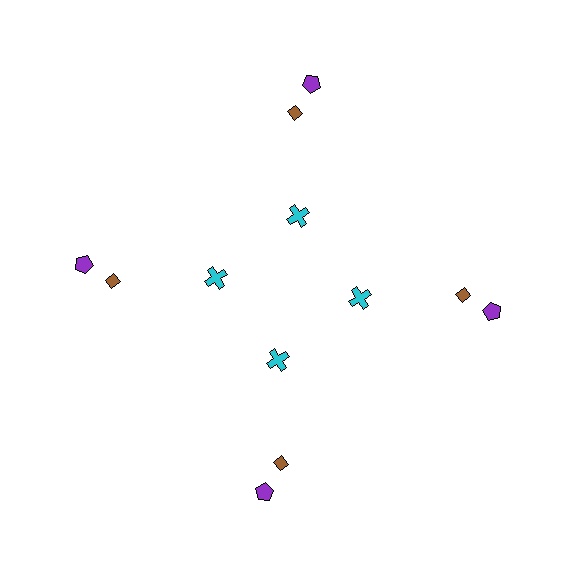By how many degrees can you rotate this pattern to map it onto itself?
The pattern maps onto itself every 90 degrees of rotation.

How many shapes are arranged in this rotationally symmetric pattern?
There are 12 shapes, arranged in 4 groups of 3.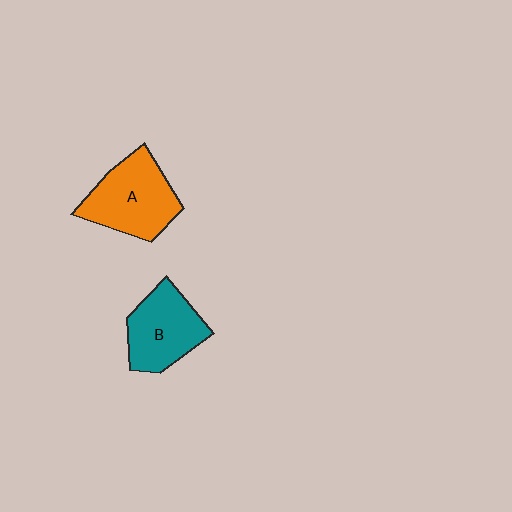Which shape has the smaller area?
Shape B (teal).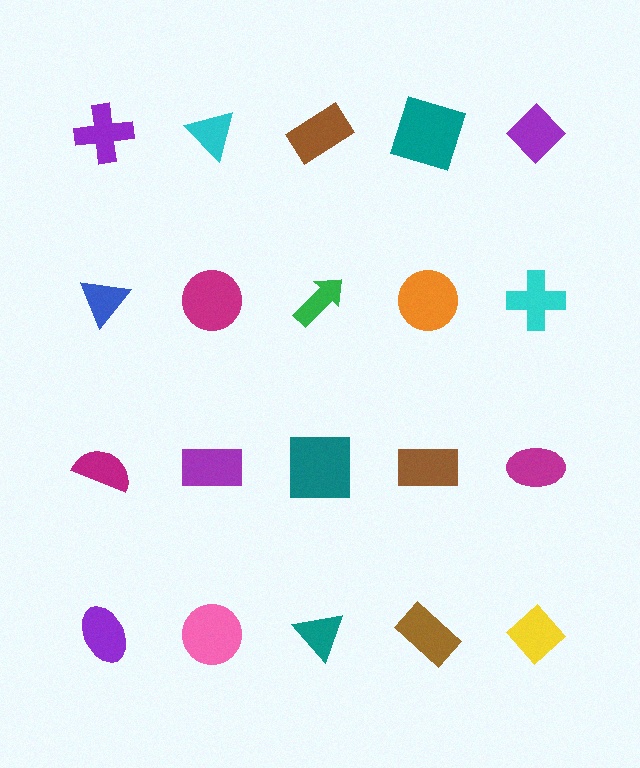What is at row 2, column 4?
An orange circle.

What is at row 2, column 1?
A blue triangle.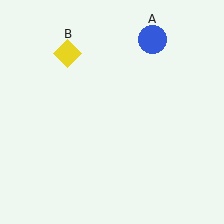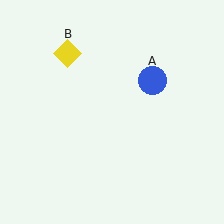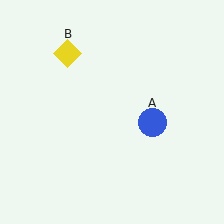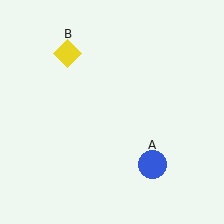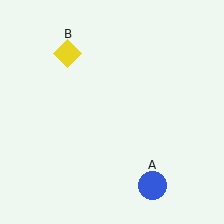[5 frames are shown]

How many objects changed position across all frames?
1 object changed position: blue circle (object A).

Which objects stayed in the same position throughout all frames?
Yellow diamond (object B) remained stationary.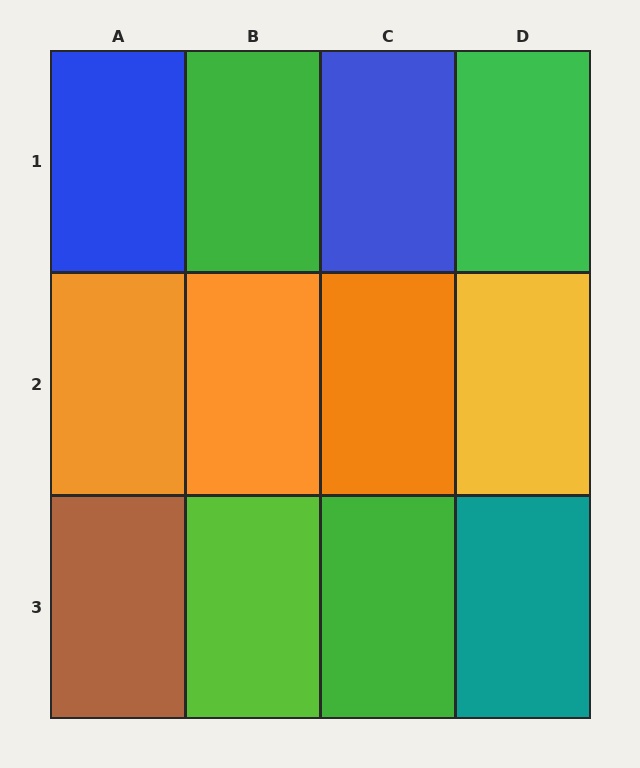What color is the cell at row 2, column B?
Orange.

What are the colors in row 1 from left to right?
Blue, green, blue, green.